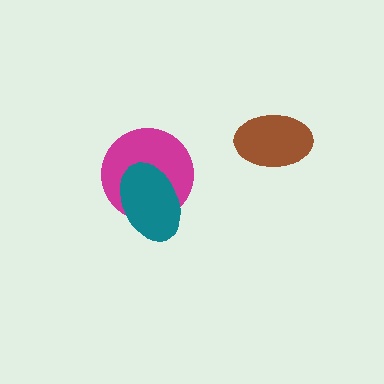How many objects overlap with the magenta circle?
1 object overlaps with the magenta circle.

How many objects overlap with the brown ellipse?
0 objects overlap with the brown ellipse.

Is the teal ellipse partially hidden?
No, no other shape covers it.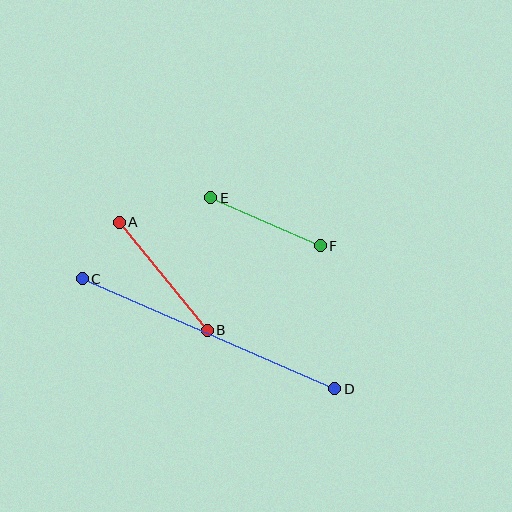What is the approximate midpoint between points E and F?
The midpoint is at approximately (266, 222) pixels.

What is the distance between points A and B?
The distance is approximately 139 pixels.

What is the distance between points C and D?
The distance is approximately 275 pixels.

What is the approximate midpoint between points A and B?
The midpoint is at approximately (163, 276) pixels.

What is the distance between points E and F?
The distance is approximately 120 pixels.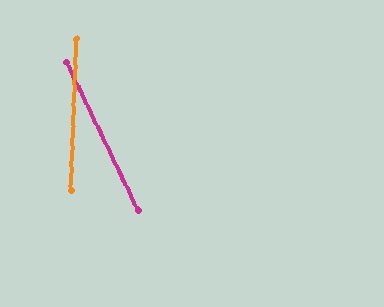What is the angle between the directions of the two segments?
Approximately 28 degrees.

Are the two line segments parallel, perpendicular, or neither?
Neither parallel nor perpendicular — they differ by about 28°.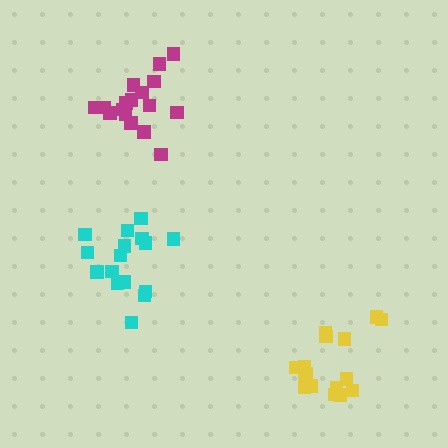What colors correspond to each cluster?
The clusters are colored: cyan, magenta, yellow.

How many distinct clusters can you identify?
There are 3 distinct clusters.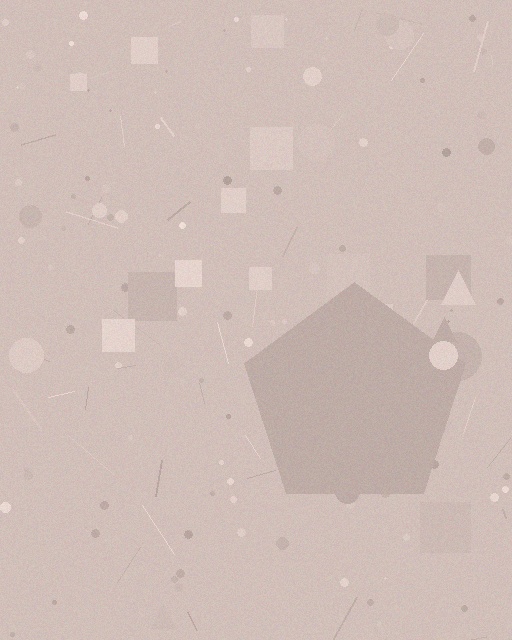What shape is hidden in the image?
A pentagon is hidden in the image.